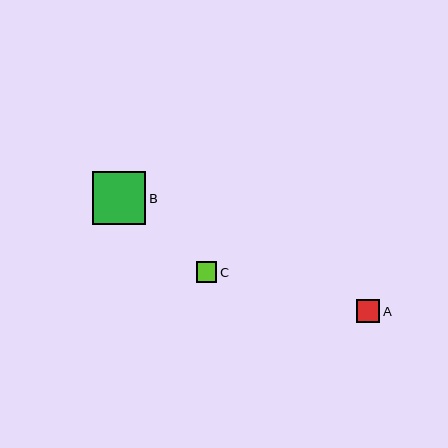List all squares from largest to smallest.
From largest to smallest: B, A, C.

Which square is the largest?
Square B is the largest with a size of approximately 53 pixels.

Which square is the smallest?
Square C is the smallest with a size of approximately 21 pixels.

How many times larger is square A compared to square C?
Square A is approximately 1.1 times the size of square C.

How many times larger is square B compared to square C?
Square B is approximately 2.5 times the size of square C.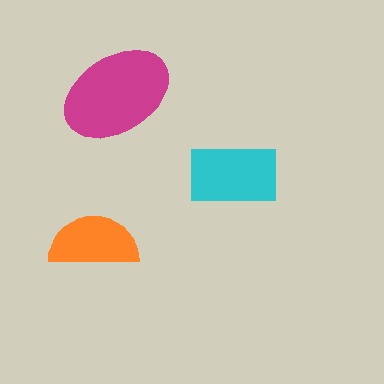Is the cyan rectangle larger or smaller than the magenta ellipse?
Smaller.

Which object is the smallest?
The orange semicircle.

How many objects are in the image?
There are 3 objects in the image.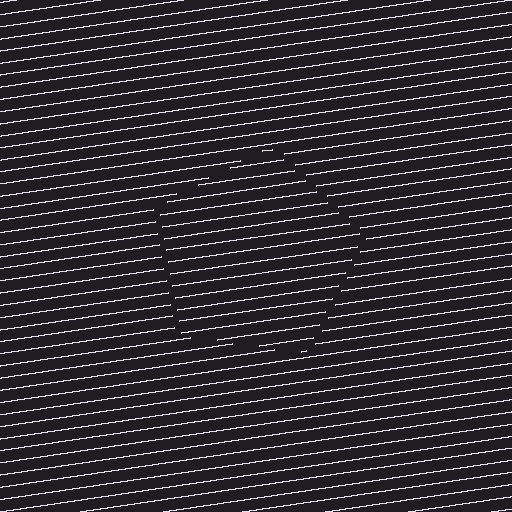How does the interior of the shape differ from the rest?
The interior of the shape contains the same grating, shifted by half a period — the contour is defined by the phase discontinuity where line-ends from the inner and outer gratings abut.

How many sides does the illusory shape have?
5 sides — the line-ends trace a pentagon.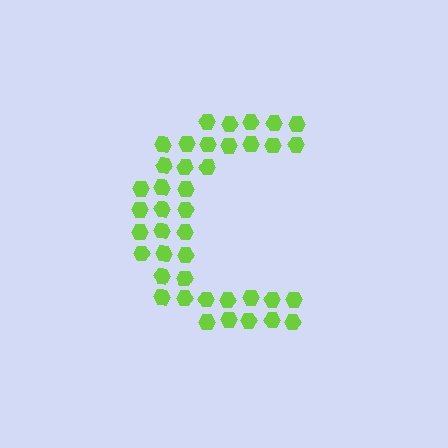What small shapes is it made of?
It is made of small hexagons.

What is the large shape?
The large shape is the letter C.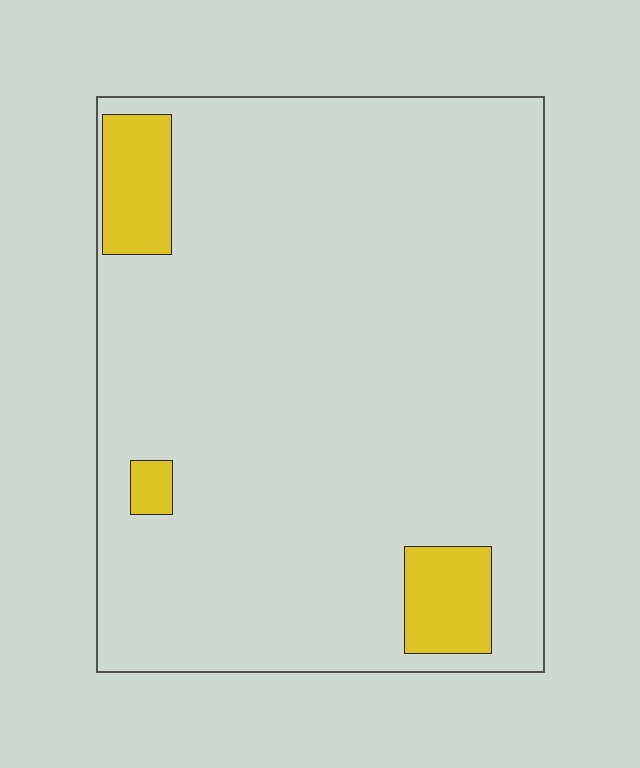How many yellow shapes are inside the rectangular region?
3.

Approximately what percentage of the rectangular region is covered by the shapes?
Approximately 10%.